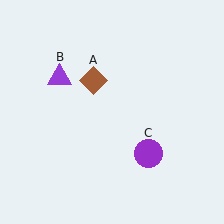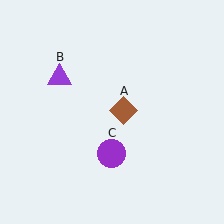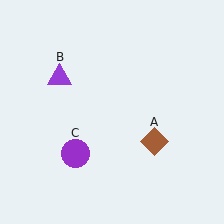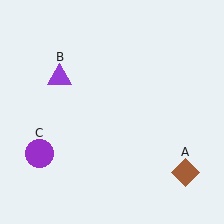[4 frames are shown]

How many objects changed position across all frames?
2 objects changed position: brown diamond (object A), purple circle (object C).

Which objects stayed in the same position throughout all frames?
Purple triangle (object B) remained stationary.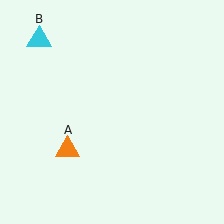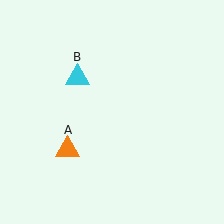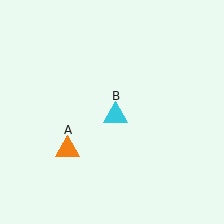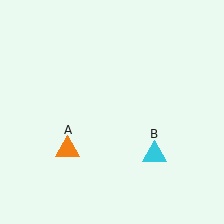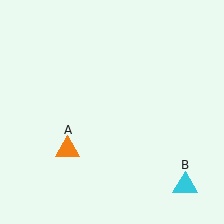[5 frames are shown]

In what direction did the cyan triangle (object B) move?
The cyan triangle (object B) moved down and to the right.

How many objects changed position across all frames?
1 object changed position: cyan triangle (object B).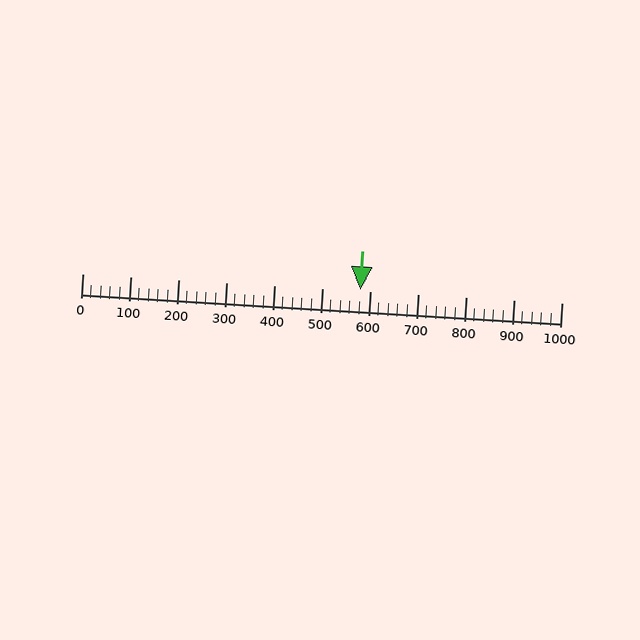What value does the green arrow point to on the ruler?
The green arrow points to approximately 580.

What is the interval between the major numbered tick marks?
The major tick marks are spaced 100 units apart.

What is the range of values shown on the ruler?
The ruler shows values from 0 to 1000.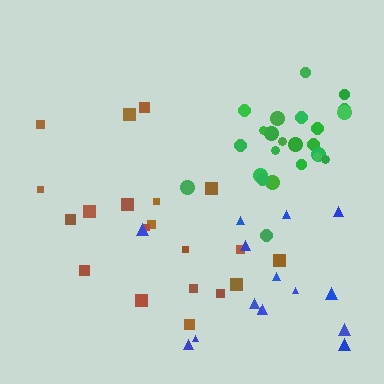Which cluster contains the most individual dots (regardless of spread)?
Green (24).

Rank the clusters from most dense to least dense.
green, brown, blue.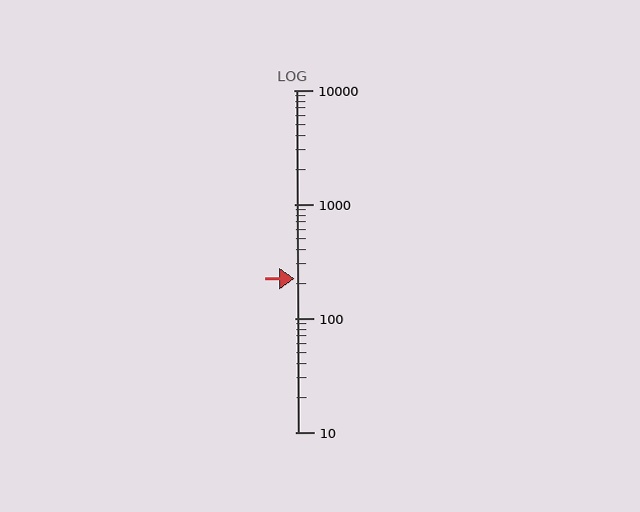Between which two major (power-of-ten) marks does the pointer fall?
The pointer is between 100 and 1000.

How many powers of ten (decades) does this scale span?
The scale spans 3 decades, from 10 to 10000.